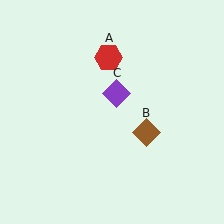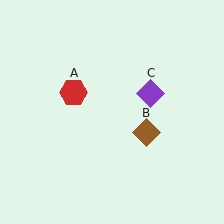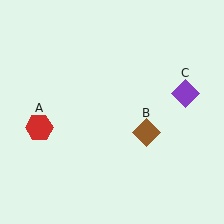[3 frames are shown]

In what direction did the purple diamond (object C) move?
The purple diamond (object C) moved right.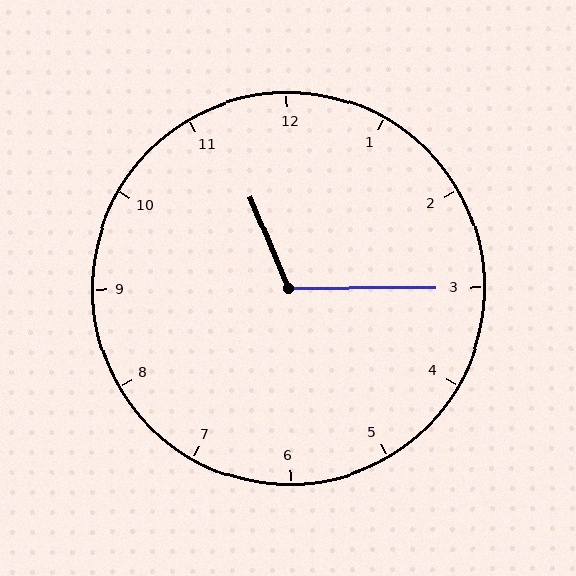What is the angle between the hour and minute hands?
Approximately 112 degrees.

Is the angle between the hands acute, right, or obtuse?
It is obtuse.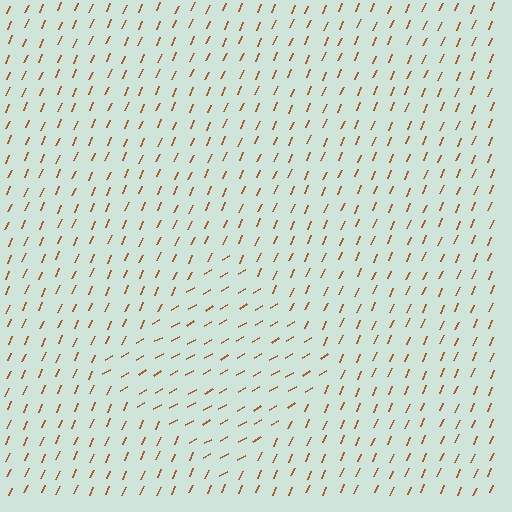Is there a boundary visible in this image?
Yes, there is a texture boundary formed by a change in line orientation.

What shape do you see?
I see a diamond.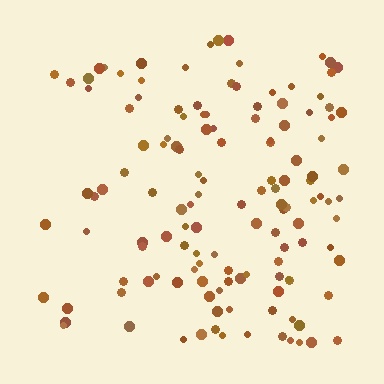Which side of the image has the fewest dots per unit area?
The left.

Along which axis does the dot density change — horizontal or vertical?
Horizontal.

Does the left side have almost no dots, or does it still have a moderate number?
Still a moderate number, just noticeably fewer than the right.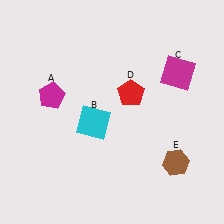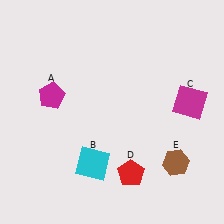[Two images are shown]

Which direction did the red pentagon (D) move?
The red pentagon (D) moved down.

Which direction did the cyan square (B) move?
The cyan square (B) moved down.